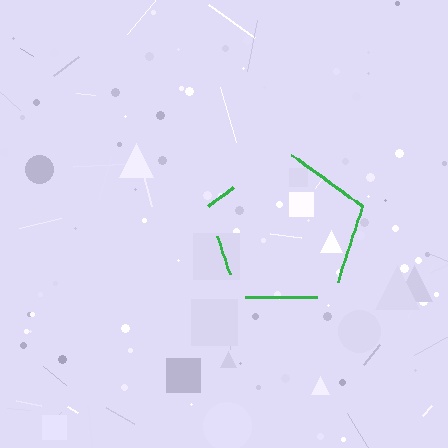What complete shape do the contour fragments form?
The contour fragments form a pentagon.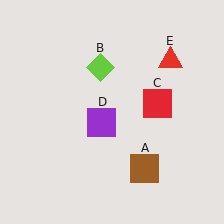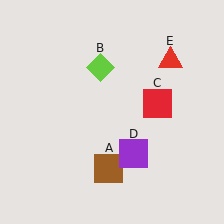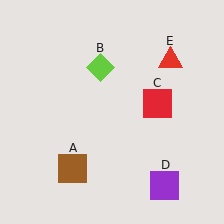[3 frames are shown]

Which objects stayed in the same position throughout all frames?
Lime diamond (object B) and red square (object C) and red triangle (object E) remained stationary.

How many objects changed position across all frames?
2 objects changed position: brown square (object A), purple square (object D).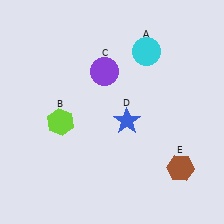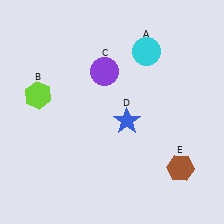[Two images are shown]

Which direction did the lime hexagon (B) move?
The lime hexagon (B) moved up.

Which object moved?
The lime hexagon (B) moved up.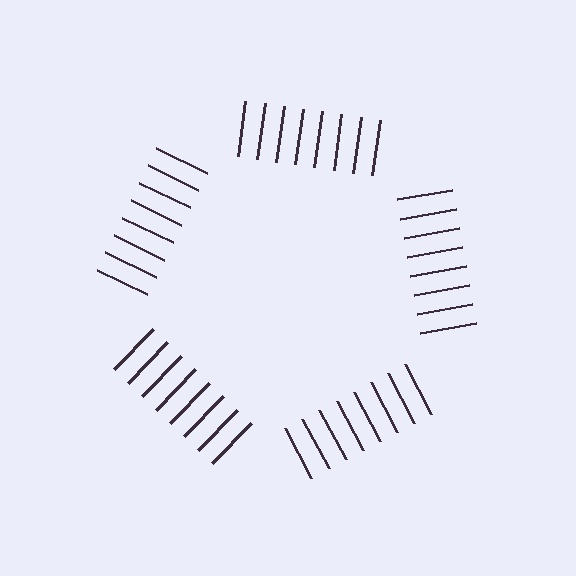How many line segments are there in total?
40 — 8 along each of the 5 edges.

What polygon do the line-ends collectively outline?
An illusory pentagon — the line segments terminate on its edges but no continuous stroke is drawn.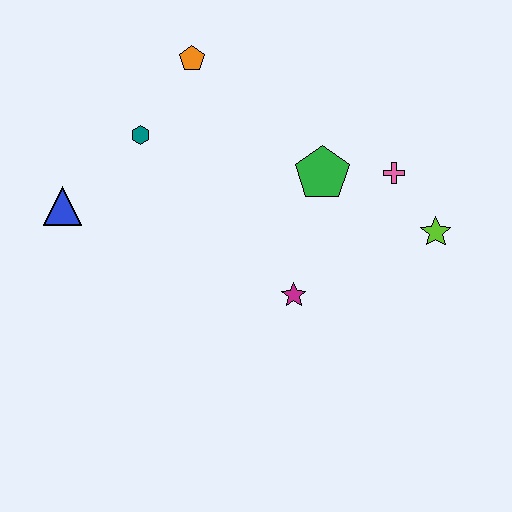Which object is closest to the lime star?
The pink cross is closest to the lime star.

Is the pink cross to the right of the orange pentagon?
Yes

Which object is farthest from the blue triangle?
The lime star is farthest from the blue triangle.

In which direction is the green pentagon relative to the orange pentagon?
The green pentagon is to the right of the orange pentagon.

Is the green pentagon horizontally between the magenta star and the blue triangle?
No